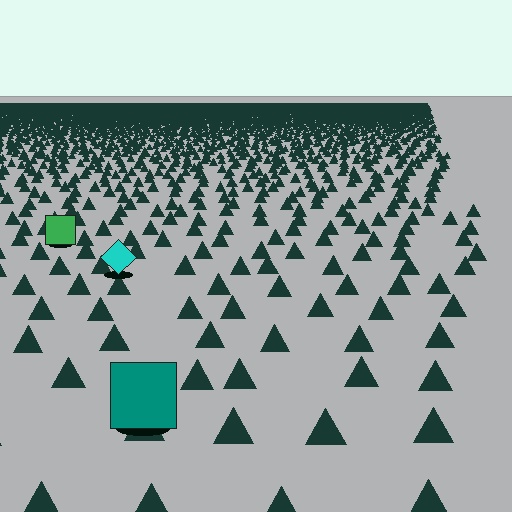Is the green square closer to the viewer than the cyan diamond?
No. The cyan diamond is closer — you can tell from the texture gradient: the ground texture is coarser near it.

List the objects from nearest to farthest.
From nearest to farthest: the teal square, the cyan diamond, the green square.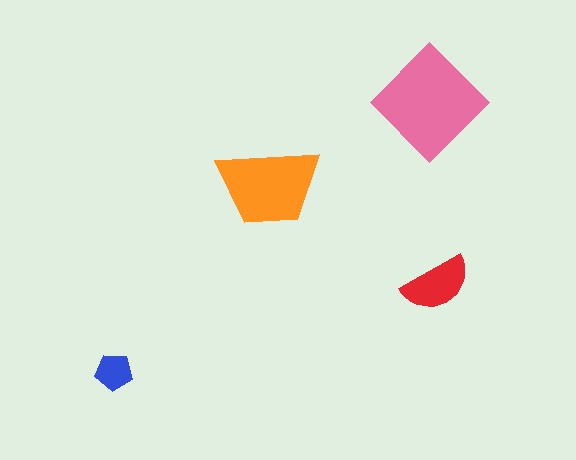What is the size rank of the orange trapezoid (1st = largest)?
2nd.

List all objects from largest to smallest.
The pink diamond, the orange trapezoid, the red semicircle, the blue pentagon.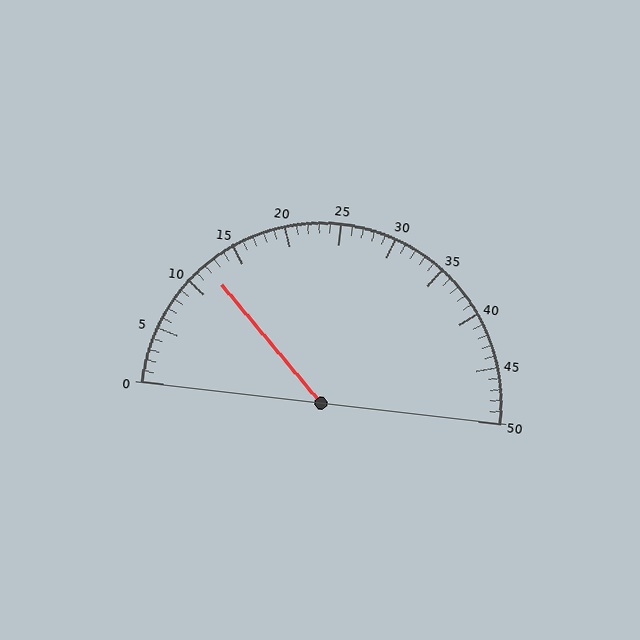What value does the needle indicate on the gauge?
The needle indicates approximately 12.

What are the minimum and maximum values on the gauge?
The gauge ranges from 0 to 50.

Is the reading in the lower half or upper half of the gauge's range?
The reading is in the lower half of the range (0 to 50).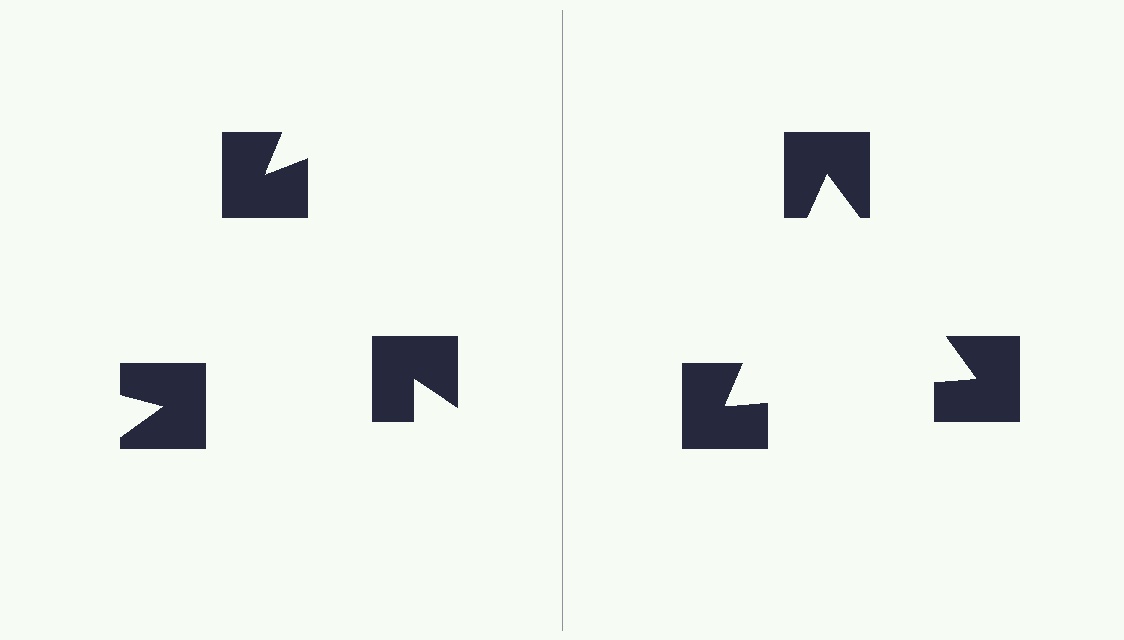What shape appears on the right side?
An illusory triangle.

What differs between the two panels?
The notched squares are positioned identically on both sides; only the wedge orientations differ. On the right they align to a triangle; on the left they are misaligned.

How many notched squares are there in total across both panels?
6 — 3 on each side.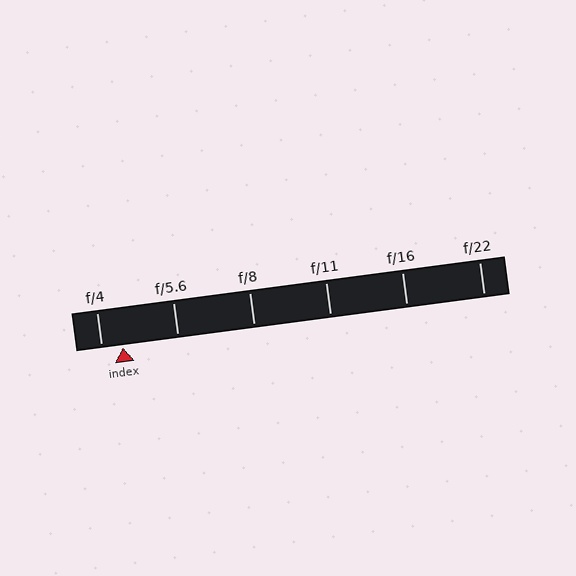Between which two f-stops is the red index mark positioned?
The index mark is between f/4 and f/5.6.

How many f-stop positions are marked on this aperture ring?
There are 6 f-stop positions marked.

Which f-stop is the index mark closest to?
The index mark is closest to f/4.